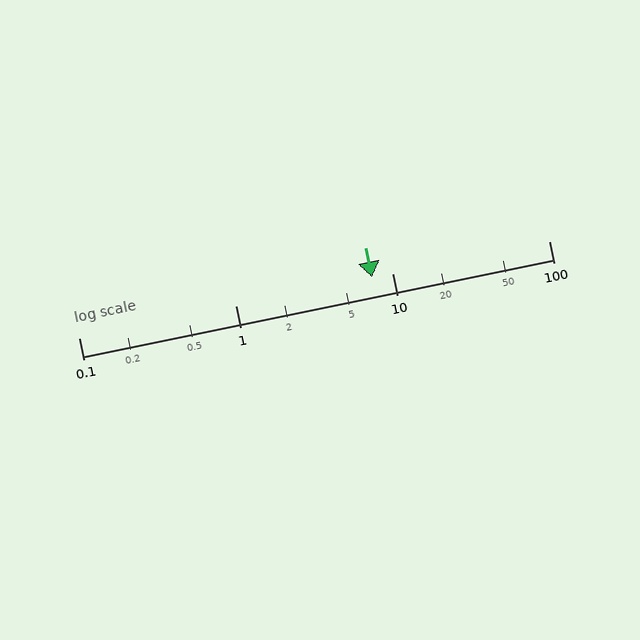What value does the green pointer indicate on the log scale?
The pointer indicates approximately 7.4.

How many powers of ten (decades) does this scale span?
The scale spans 3 decades, from 0.1 to 100.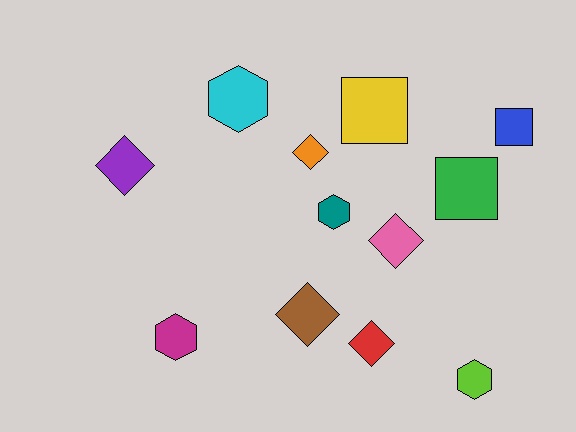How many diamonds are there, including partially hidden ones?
There are 5 diamonds.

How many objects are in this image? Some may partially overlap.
There are 12 objects.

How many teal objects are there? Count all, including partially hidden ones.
There is 1 teal object.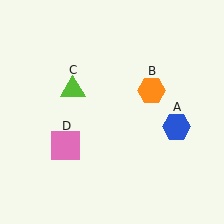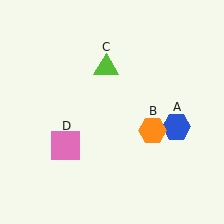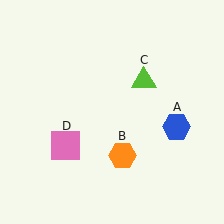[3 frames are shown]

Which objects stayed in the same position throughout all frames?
Blue hexagon (object A) and pink square (object D) remained stationary.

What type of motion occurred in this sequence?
The orange hexagon (object B), lime triangle (object C) rotated clockwise around the center of the scene.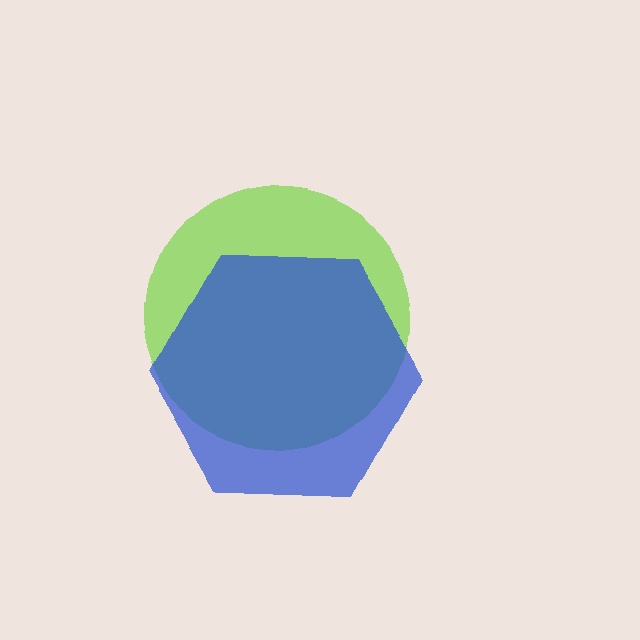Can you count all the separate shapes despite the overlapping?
Yes, there are 2 separate shapes.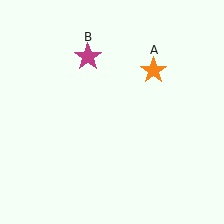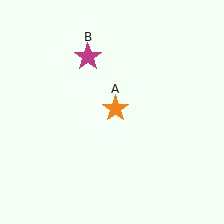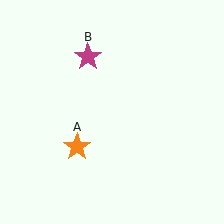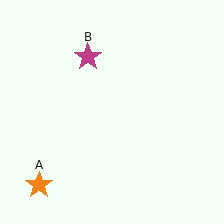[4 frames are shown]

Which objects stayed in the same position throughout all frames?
Magenta star (object B) remained stationary.